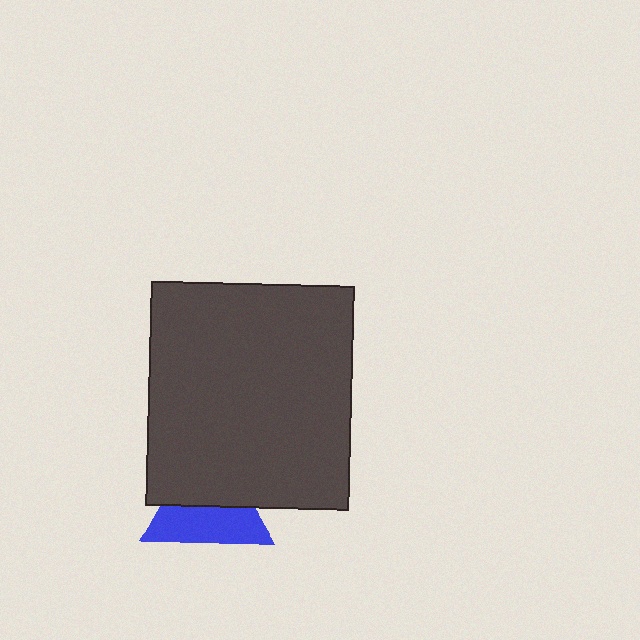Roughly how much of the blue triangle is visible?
About half of it is visible (roughly 51%).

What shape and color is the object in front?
The object in front is a dark gray rectangle.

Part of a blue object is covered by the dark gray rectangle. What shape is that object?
It is a triangle.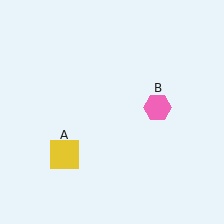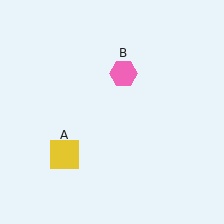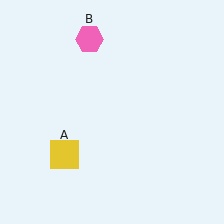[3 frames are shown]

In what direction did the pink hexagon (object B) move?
The pink hexagon (object B) moved up and to the left.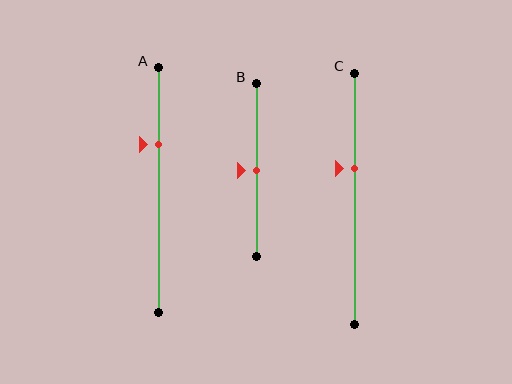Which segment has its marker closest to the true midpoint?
Segment B has its marker closest to the true midpoint.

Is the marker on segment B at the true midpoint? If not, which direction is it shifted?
Yes, the marker on segment B is at the true midpoint.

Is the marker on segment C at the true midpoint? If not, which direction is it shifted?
No, the marker on segment C is shifted upward by about 12% of the segment length.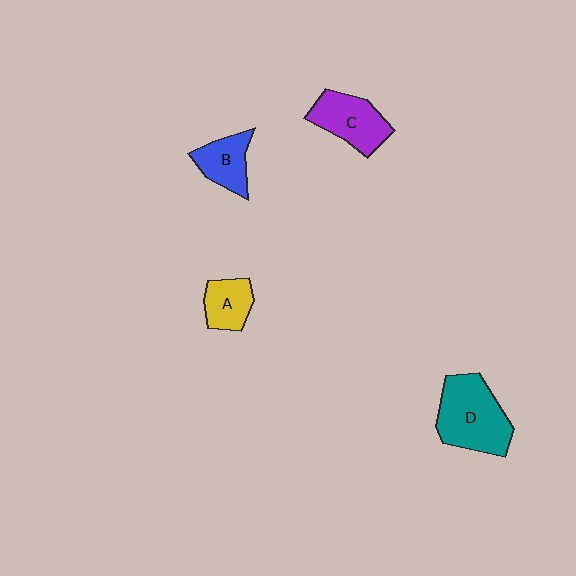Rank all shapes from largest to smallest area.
From largest to smallest: D (teal), C (purple), B (blue), A (yellow).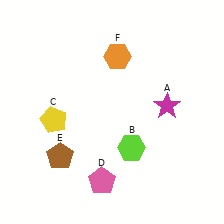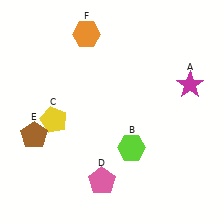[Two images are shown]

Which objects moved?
The objects that moved are: the magenta star (A), the brown pentagon (E), the orange hexagon (F).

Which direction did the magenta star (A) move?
The magenta star (A) moved right.